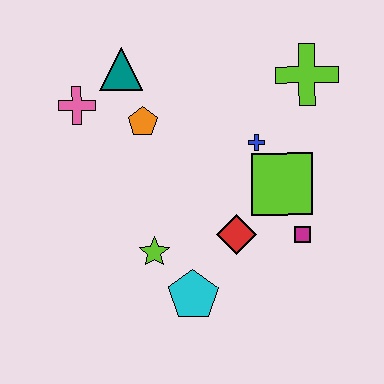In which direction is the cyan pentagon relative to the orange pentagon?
The cyan pentagon is below the orange pentagon.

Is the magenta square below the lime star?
No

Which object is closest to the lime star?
The cyan pentagon is closest to the lime star.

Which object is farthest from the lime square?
The pink cross is farthest from the lime square.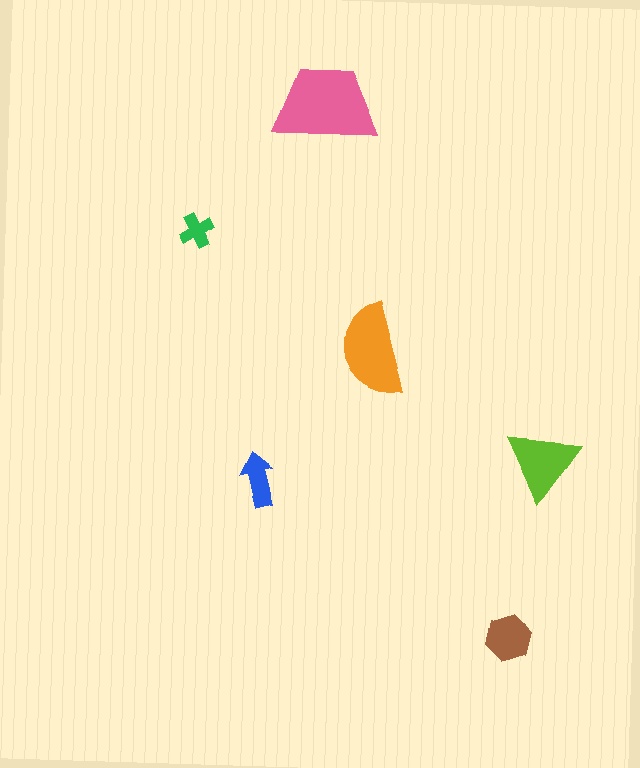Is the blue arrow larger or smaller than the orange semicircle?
Smaller.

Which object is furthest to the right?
The lime triangle is rightmost.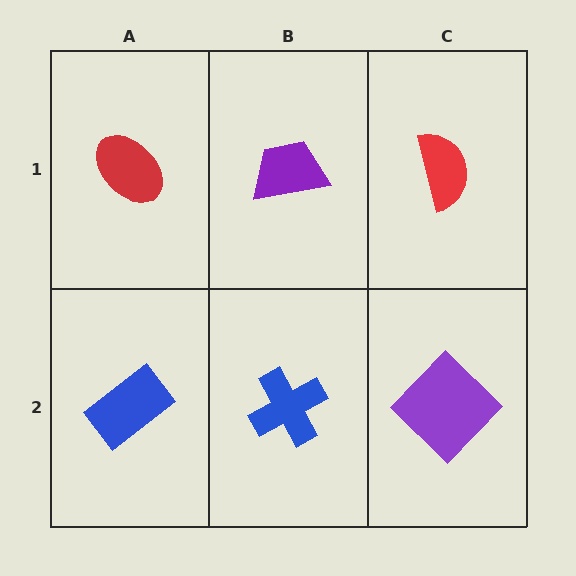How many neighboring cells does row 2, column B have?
3.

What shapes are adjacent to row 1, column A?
A blue rectangle (row 2, column A), a purple trapezoid (row 1, column B).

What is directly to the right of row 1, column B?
A red semicircle.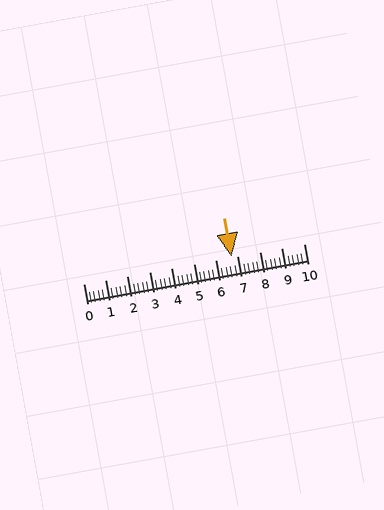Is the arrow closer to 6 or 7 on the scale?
The arrow is closer to 7.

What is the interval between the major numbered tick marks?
The major tick marks are spaced 1 units apart.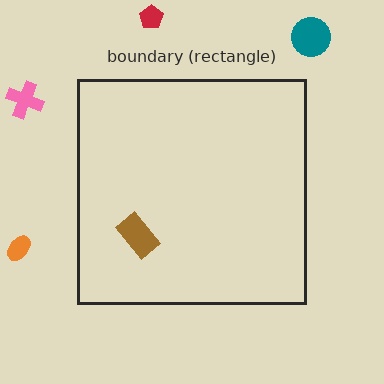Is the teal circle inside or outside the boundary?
Outside.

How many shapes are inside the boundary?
1 inside, 4 outside.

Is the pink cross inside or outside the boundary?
Outside.